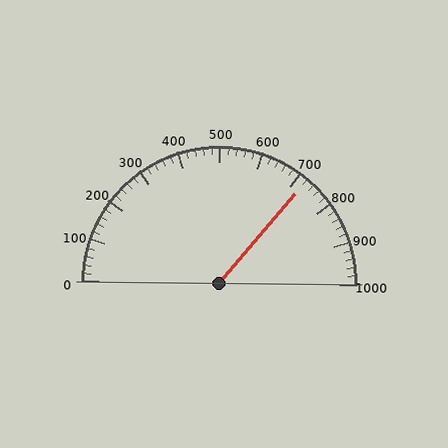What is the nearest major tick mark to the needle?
The nearest major tick mark is 700.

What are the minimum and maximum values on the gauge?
The gauge ranges from 0 to 1000.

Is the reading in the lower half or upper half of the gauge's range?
The reading is in the upper half of the range (0 to 1000).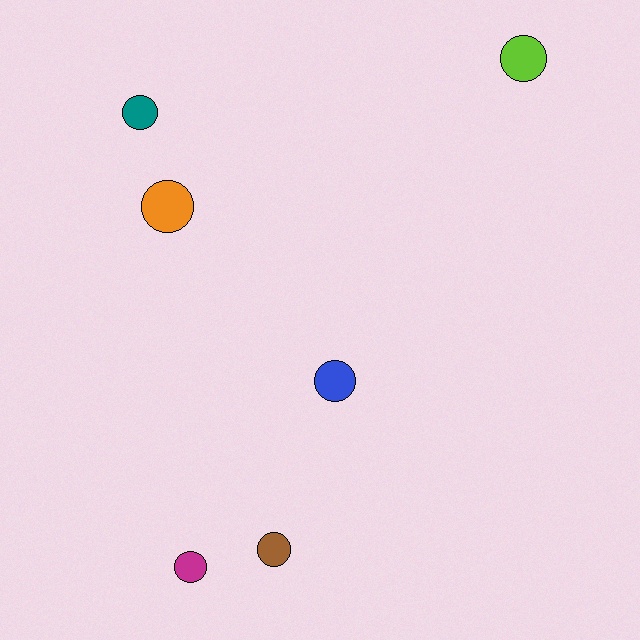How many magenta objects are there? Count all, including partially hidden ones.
There is 1 magenta object.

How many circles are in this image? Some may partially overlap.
There are 6 circles.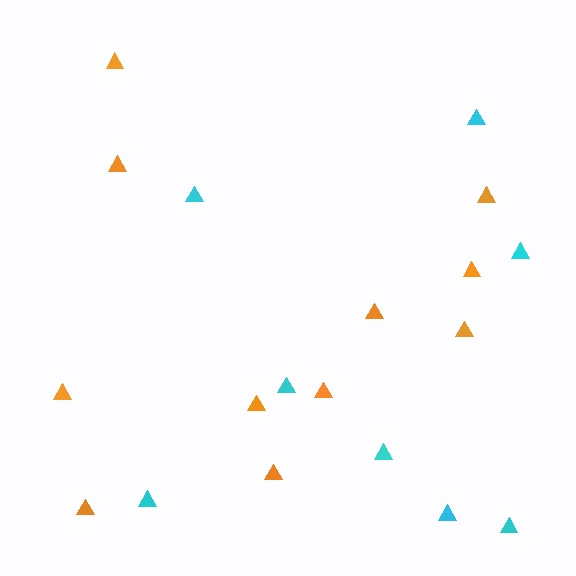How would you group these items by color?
There are 2 groups: one group of cyan triangles (8) and one group of orange triangles (11).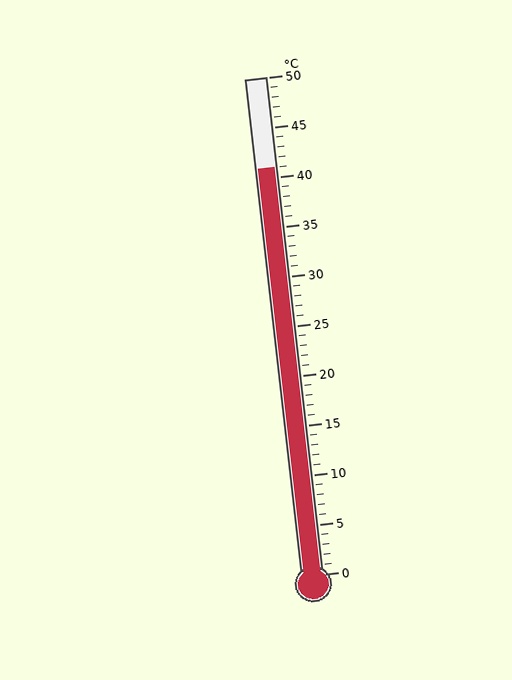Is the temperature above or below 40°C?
The temperature is above 40°C.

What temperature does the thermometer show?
The thermometer shows approximately 41°C.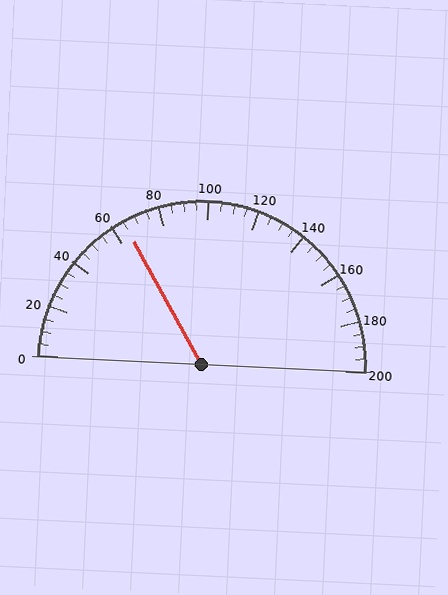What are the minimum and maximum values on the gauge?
The gauge ranges from 0 to 200.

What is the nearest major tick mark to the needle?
The nearest major tick mark is 60.